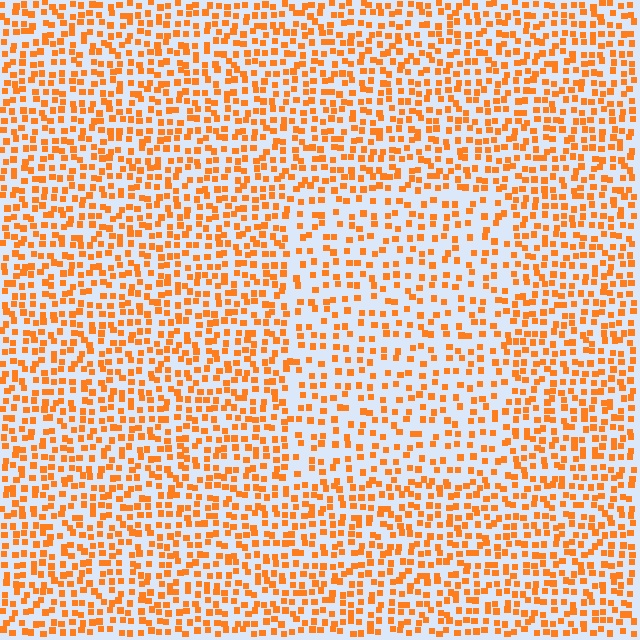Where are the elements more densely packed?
The elements are more densely packed outside the rectangle boundary.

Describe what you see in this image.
The image contains small orange elements arranged at two different densities. A rectangle-shaped region is visible where the elements are less densely packed than the surrounding area.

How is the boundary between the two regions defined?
The boundary is defined by a change in element density (approximately 1.6x ratio). All elements are the same color, size, and shape.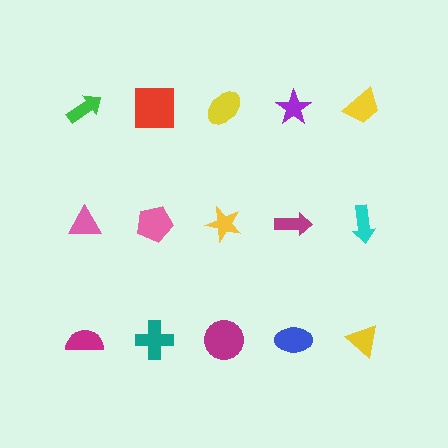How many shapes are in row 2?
5 shapes.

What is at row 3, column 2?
A teal cross.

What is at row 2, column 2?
A pink pentagon.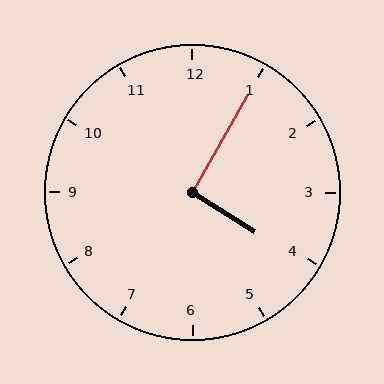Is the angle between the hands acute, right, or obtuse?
It is right.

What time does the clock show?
4:05.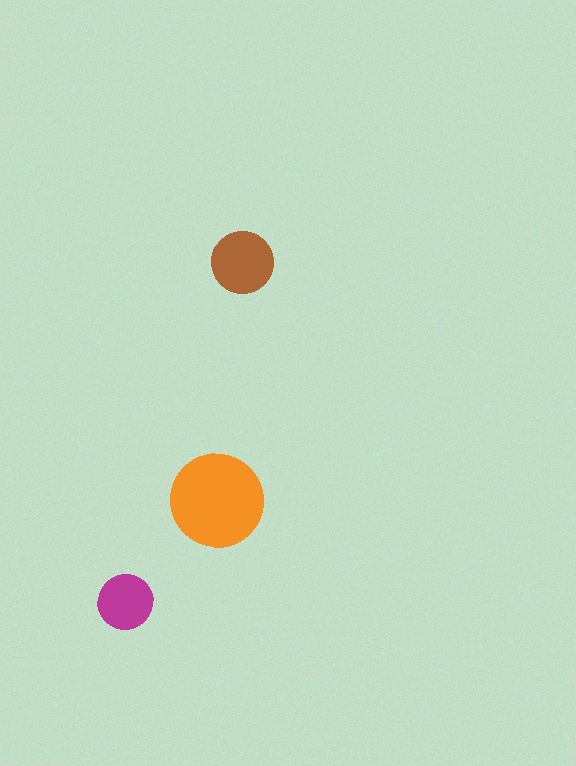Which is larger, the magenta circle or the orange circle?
The orange one.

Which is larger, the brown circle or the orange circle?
The orange one.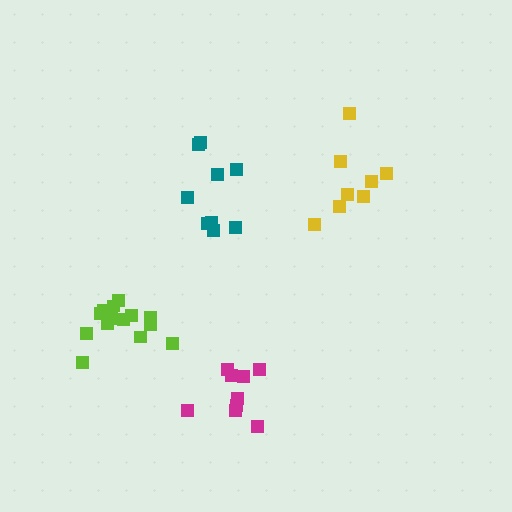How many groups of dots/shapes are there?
There are 4 groups.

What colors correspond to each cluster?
The clusters are colored: lime, yellow, magenta, teal.